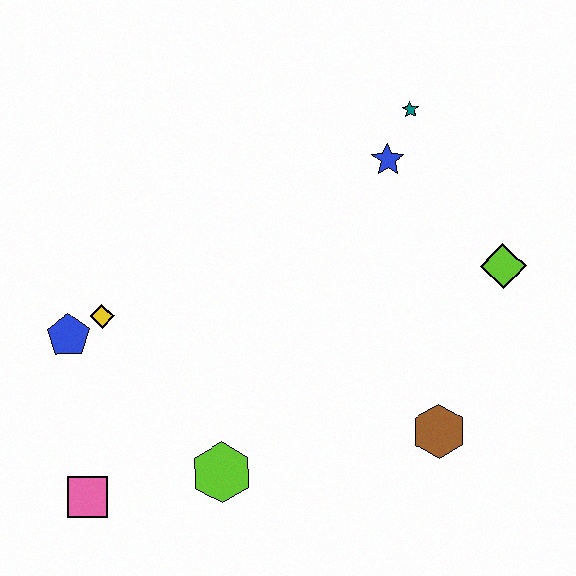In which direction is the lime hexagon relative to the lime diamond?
The lime hexagon is to the left of the lime diamond.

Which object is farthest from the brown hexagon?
The blue pentagon is farthest from the brown hexagon.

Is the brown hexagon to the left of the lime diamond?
Yes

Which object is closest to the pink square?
The lime hexagon is closest to the pink square.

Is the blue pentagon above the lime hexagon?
Yes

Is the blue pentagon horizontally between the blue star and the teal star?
No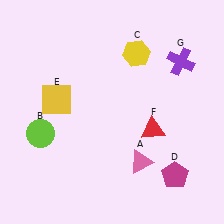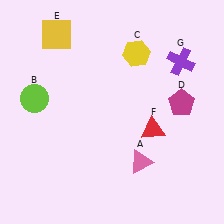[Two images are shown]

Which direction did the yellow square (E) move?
The yellow square (E) moved up.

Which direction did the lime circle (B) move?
The lime circle (B) moved up.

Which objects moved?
The objects that moved are: the lime circle (B), the magenta pentagon (D), the yellow square (E).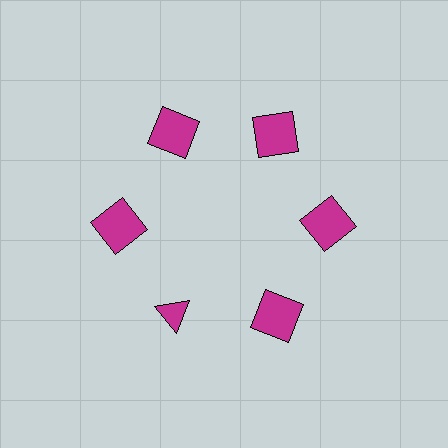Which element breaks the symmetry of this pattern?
The magenta triangle at roughly the 7 o'clock position breaks the symmetry. All other shapes are magenta squares.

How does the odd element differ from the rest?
It has a different shape: triangle instead of square.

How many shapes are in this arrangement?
There are 6 shapes arranged in a ring pattern.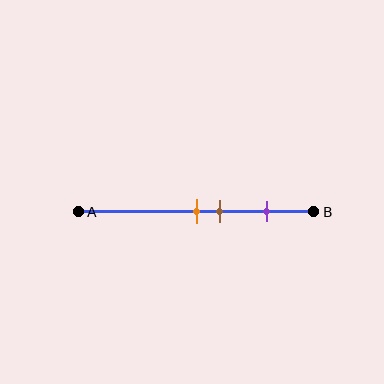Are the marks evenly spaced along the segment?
No, the marks are not evenly spaced.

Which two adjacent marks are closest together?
The orange and brown marks are the closest adjacent pair.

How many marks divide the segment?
There are 3 marks dividing the segment.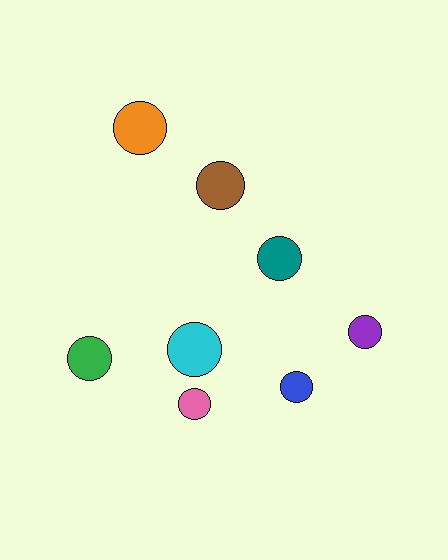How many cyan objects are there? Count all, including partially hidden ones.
There is 1 cyan object.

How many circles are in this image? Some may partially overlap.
There are 8 circles.